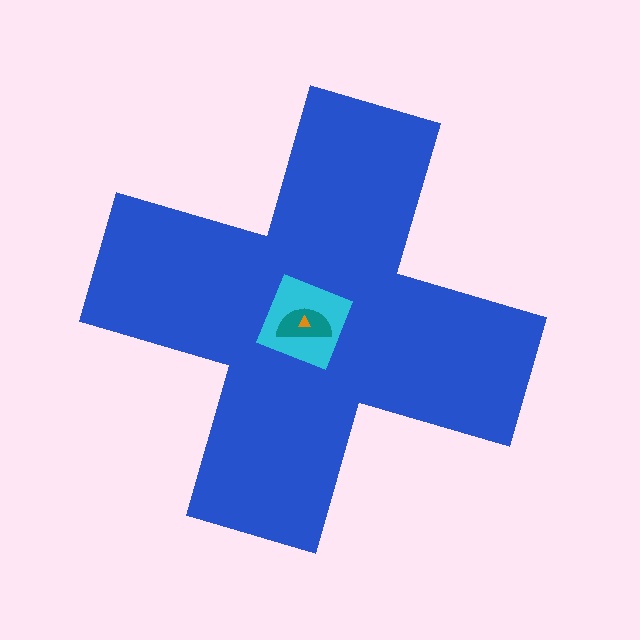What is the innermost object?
The orange triangle.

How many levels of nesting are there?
4.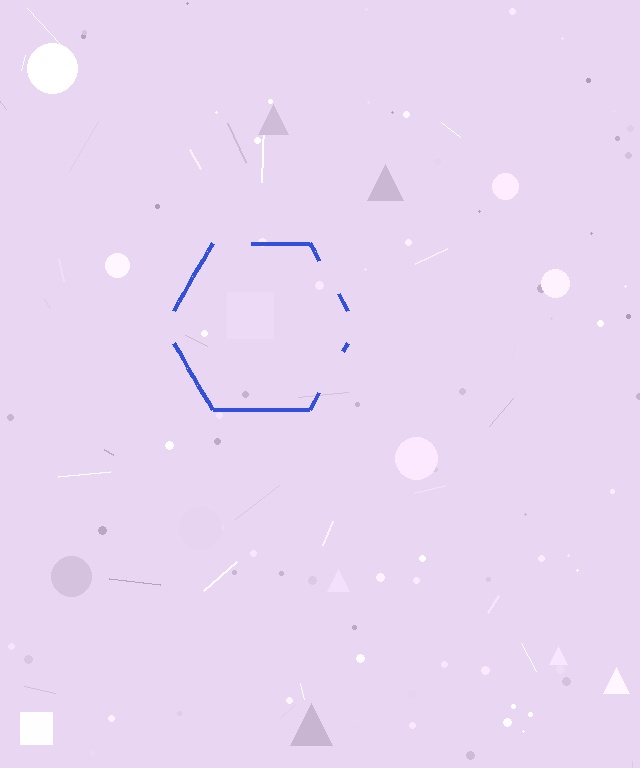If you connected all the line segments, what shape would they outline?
They would outline a hexagon.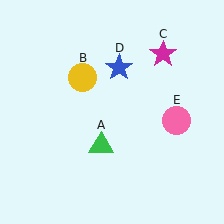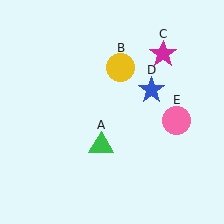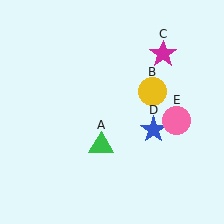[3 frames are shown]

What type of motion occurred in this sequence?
The yellow circle (object B), blue star (object D) rotated clockwise around the center of the scene.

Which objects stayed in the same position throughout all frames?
Green triangle (object A) and magenta star (object C) and pink circle (object E) remained stationary.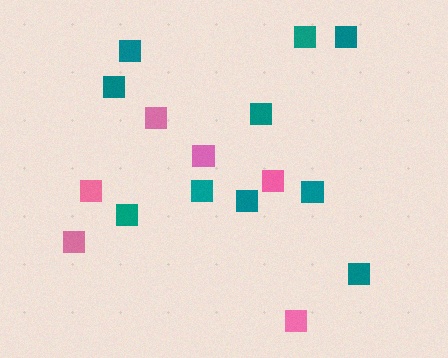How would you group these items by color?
There are 2 groups: one group of pink squares (6) and one group of teal squares (10).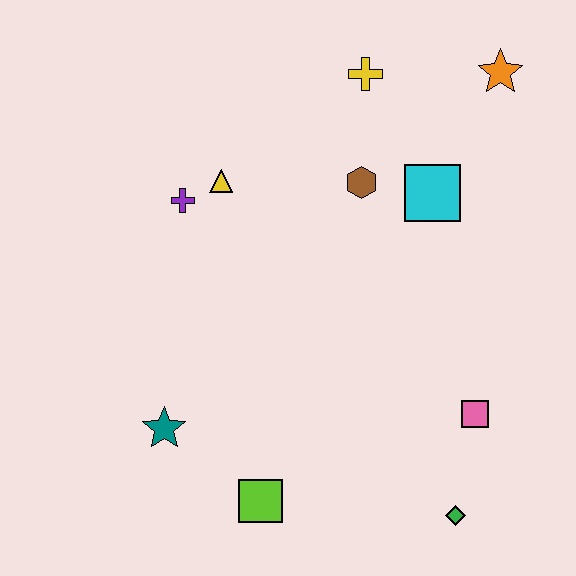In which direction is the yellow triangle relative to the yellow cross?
The yellow triangle is to the left of the yellow cross.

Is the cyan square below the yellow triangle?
Yes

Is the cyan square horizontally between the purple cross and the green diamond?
Yes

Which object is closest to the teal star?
The lime square is closest to the teal star.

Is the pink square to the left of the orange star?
Yes